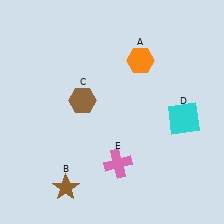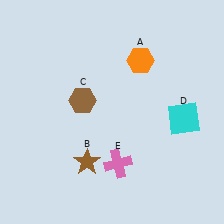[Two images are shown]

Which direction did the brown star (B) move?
The brown star (B) moved up.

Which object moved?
The brown star (B) moved up.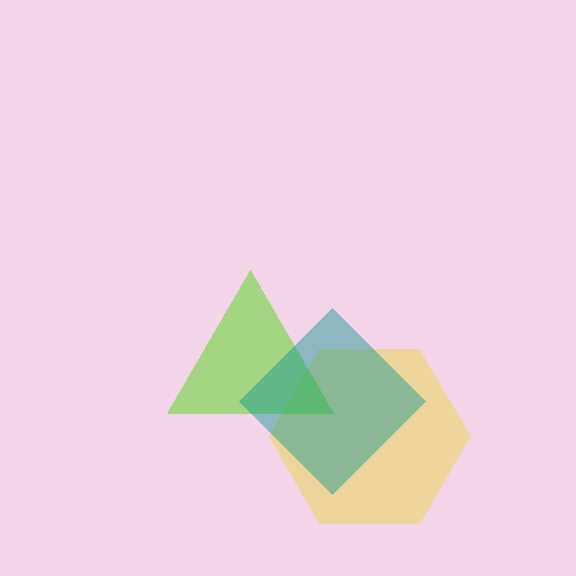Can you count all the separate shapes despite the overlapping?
Yes, there are 3 separate shapes.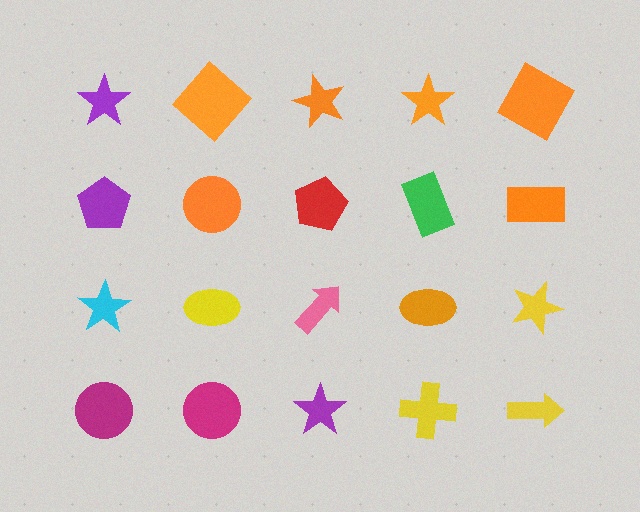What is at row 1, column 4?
An orange star.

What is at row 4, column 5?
A yellow arrow.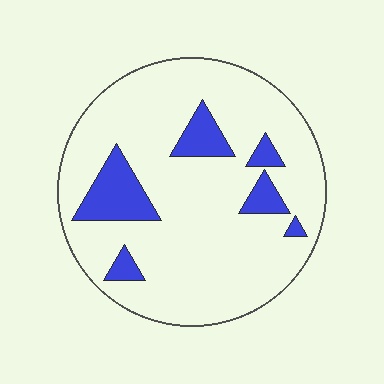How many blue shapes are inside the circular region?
6.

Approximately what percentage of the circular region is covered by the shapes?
Approximately 15%.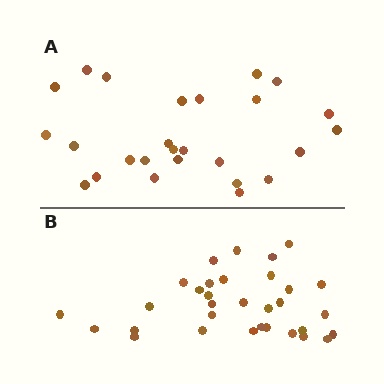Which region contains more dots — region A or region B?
Region B (the bottom region) has more dots.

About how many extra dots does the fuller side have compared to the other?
Region B has about 6 more dots than region A.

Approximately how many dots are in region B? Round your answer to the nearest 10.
About 30 dots. (The exact count is 32, which rounds to 30.)